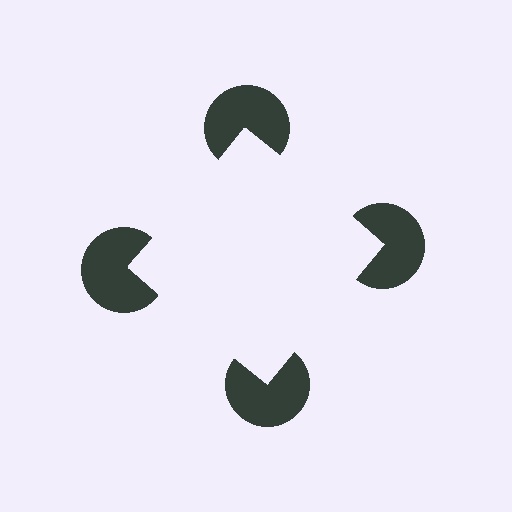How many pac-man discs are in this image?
There are 4 — one at each vertex of the illusory square.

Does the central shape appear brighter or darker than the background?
It typically appears slightly brighter than the background, even though no actual brightness change is drawn.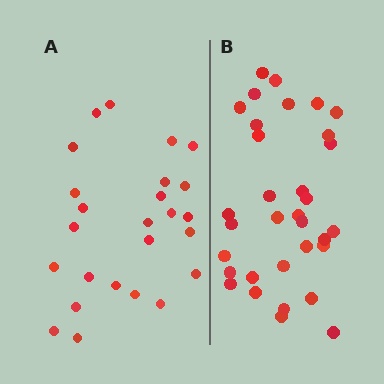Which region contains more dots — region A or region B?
Region B (the right region) has more dots.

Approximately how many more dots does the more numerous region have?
Region B has roughly 8 or so more dots than region A.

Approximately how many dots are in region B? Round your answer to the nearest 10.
About 30 dots. (The exact count is 33, which rounds to 30.)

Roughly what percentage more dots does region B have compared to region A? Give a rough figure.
About 30% more.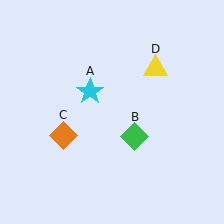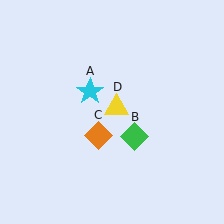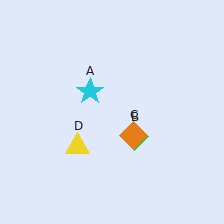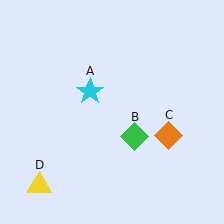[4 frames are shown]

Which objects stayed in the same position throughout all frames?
Cyan star (object A) and green diamond (object B) remained stationary.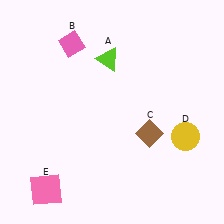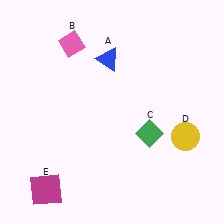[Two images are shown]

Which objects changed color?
A changed from lime to blue. C changed from brown to green. E changed from pink to magenta.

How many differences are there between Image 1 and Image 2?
There are 3 differences between the two images.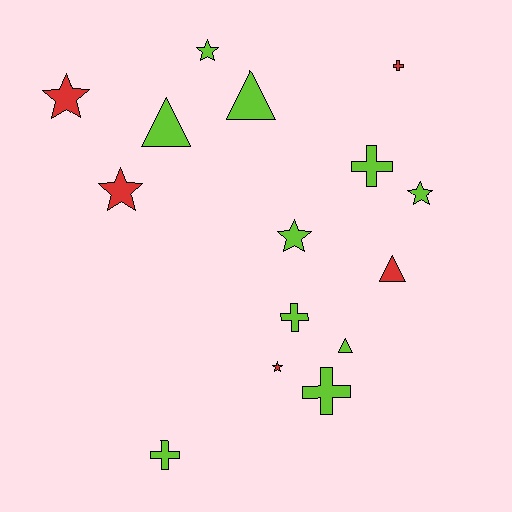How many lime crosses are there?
There are 4 lime crosses.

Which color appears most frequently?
Lime, with 10 objects.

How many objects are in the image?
There are 15 objects.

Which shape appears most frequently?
Star, with 6 objects.